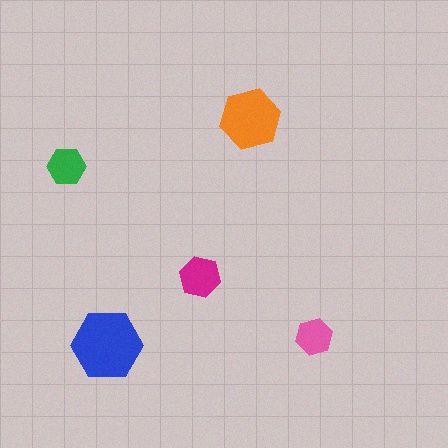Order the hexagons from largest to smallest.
the blue one, the orange one, the magenta one, the green one, the pink one.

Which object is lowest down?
The blue hexagon is bottommost.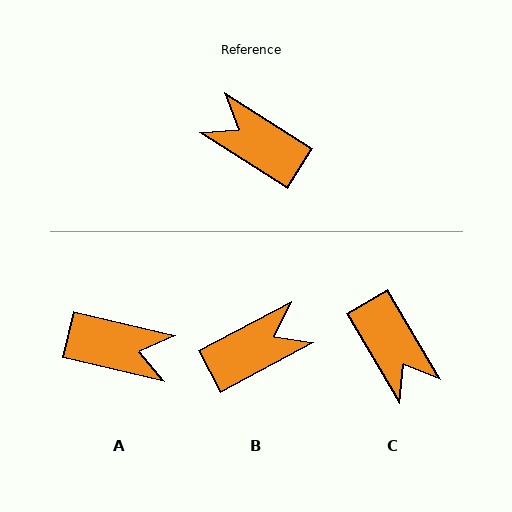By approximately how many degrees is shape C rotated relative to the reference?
Approximately 153 degrees counter-clockwise.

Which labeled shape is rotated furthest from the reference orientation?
A, about 161 degrees away.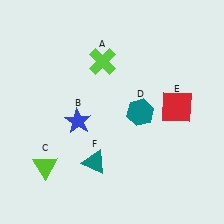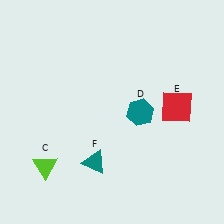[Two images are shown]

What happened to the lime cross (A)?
The lime cross (A) was removed in Image 2. It was in the top-left area of Image 1.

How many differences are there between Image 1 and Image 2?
There are 2 differences between the two images.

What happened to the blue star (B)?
The blue star (B) was removed in Image 2. It was in the bottom-left area of Image 1.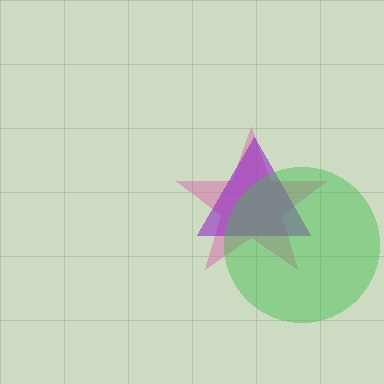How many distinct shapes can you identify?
There are 3 distinct shapes: a pink star, a purple triangle, a green circle.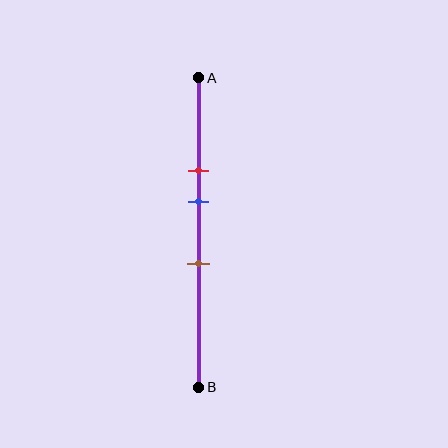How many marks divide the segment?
There are 3 marks dividing the segment.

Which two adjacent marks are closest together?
The red and blue marks are the closest adjacent pair.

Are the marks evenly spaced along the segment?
Yes, the marks are approximately evenly spaced.